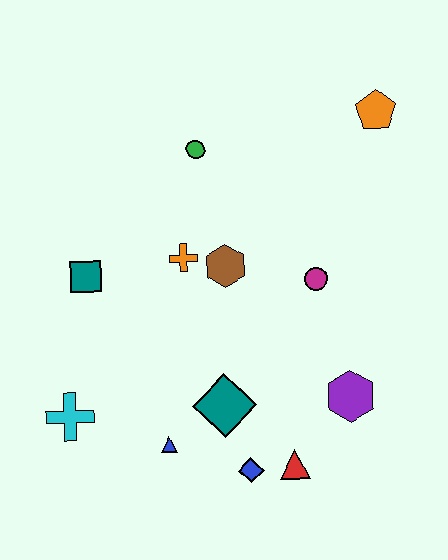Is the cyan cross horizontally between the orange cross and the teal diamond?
No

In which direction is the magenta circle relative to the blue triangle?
The magenta circle is above the blue triangle.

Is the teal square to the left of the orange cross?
Yes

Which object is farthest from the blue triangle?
The orange pentagon is farthest from the blue triangle.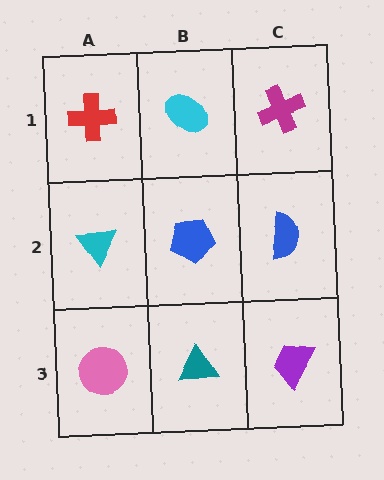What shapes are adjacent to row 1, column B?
A blue pentagon (row 2, column B), a red cross (row 1, column A), a magenta cross (row 1, column C).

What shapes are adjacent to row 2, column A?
A red cross (row 1, column A), a pink circle (row 3, column A), a blue pentagon (row 2, column B).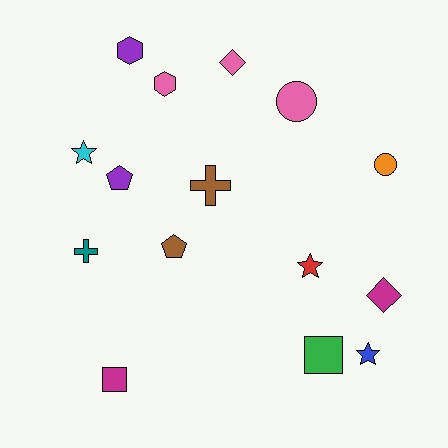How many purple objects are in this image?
There are 2 purple objects.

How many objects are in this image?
There are 15 objects.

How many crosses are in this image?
There are 2 crosses.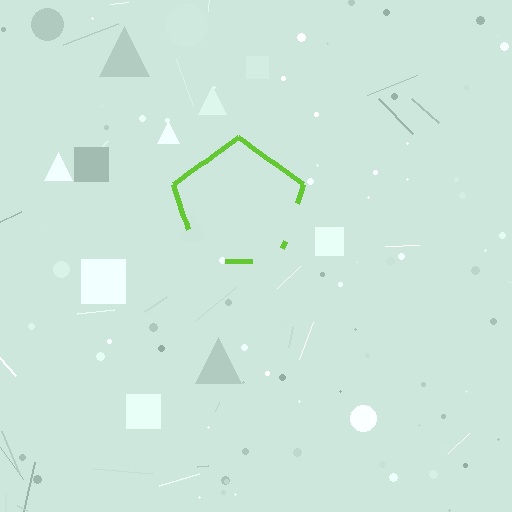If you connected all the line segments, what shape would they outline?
They would outline a pentagon.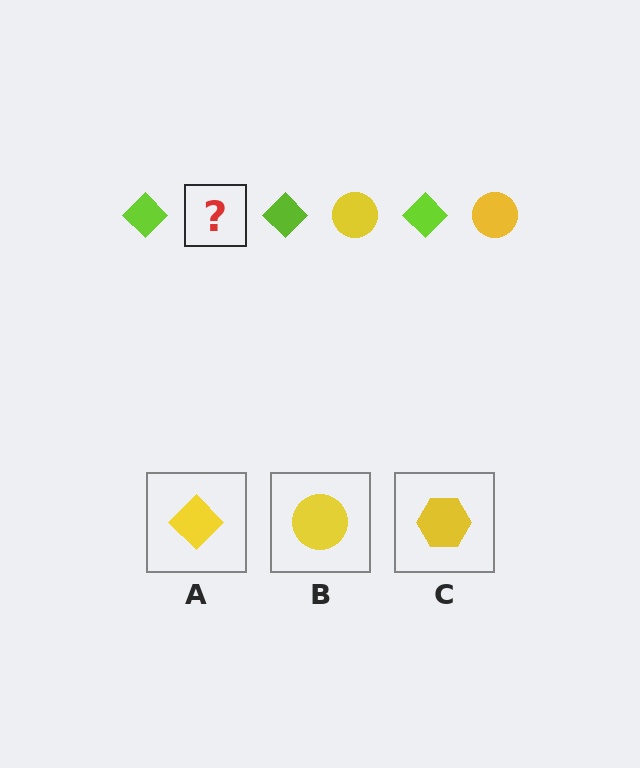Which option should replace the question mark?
Option B.